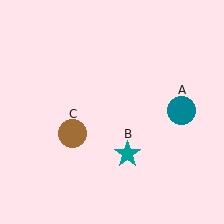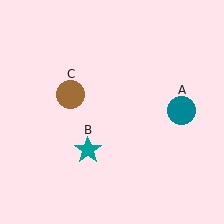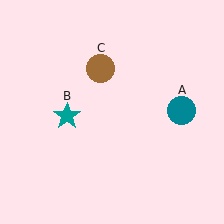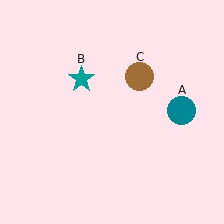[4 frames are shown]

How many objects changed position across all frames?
2 objects changed position: teal star (object B), brown circle (object C).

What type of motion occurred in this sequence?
The teal star (object B), brown circle (object C) rotated clockwise around the center of the scene.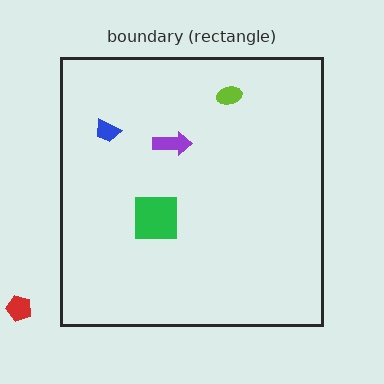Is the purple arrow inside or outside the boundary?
Inside.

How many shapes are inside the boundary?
4 inside, 1 outside.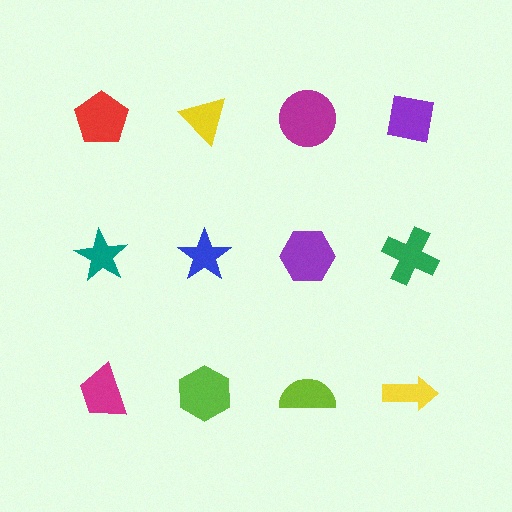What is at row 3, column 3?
A lime semicircle.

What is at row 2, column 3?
A purple hexagon.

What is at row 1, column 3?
A magenta circle.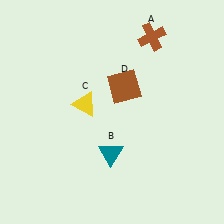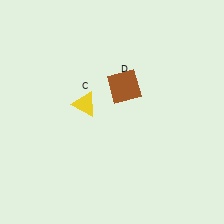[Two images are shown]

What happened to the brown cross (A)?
The brown cross (A) was removed in Image 2. It was in the top-right area of Image 1.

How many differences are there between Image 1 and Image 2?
There are 2 differences between the two images.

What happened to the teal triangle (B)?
The teal triangle (B) was removed in Image 2. It was in the bottom-left area of Image 1.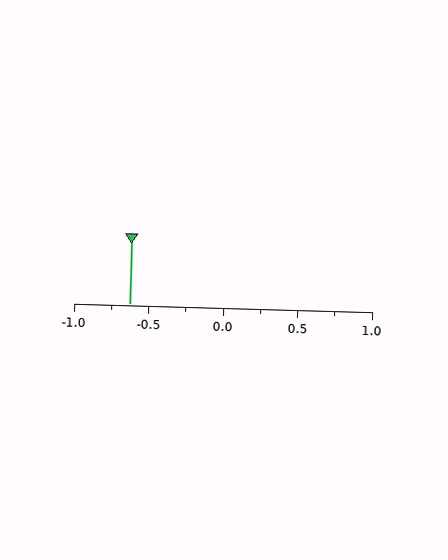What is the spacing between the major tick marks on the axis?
The major ticks are spaced 0.5 apart.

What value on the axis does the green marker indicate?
The marker indicates approximately -0.62.